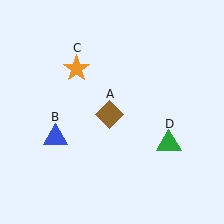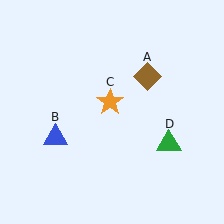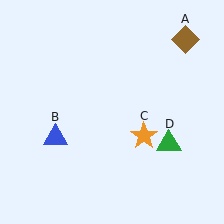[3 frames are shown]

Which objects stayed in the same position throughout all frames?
Blue triangle (object B) and green triangle (object D) remained stationary.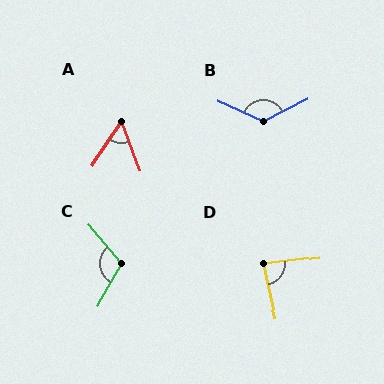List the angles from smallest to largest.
A (53°), D (84°), C (111°), B (130°).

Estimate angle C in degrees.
Approximately 111 degrees.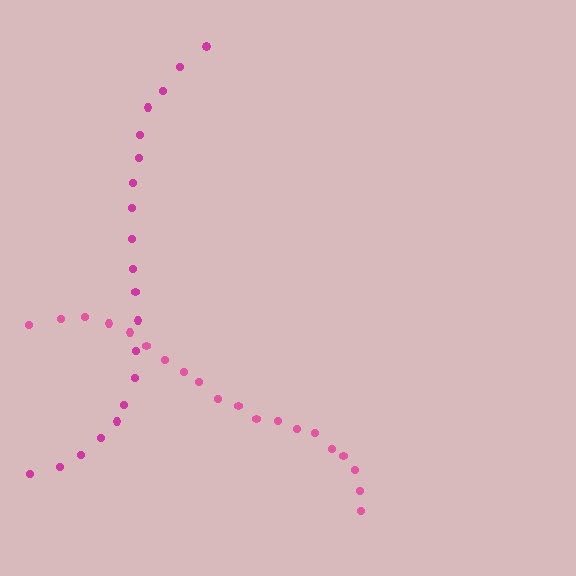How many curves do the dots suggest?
There are 2 distinct paths.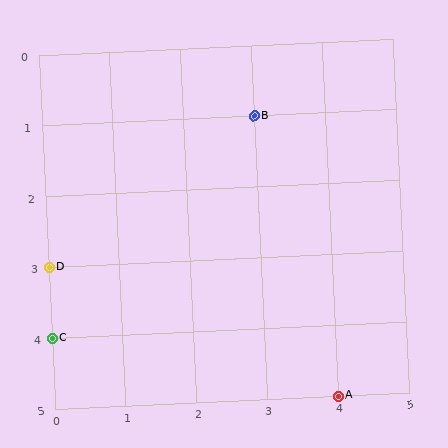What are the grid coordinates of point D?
Point D is at grid coordinates (0, 3).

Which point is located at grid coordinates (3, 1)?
Point B is at (3, 1).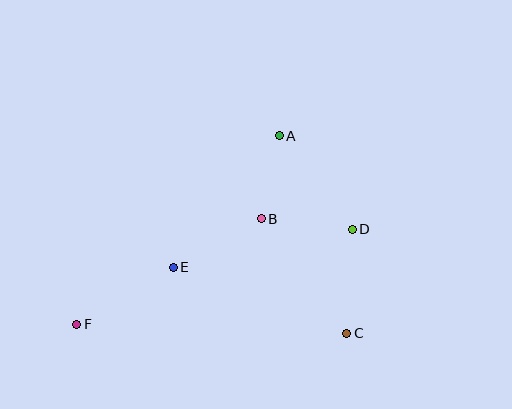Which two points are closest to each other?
Points A and B are closest to each other.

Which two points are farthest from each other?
Points D and F are farthest from each other.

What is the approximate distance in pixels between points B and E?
The distance between B and E is approximately 101 pixels.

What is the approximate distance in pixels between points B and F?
The distance between B and F is approximately 213 pixels.